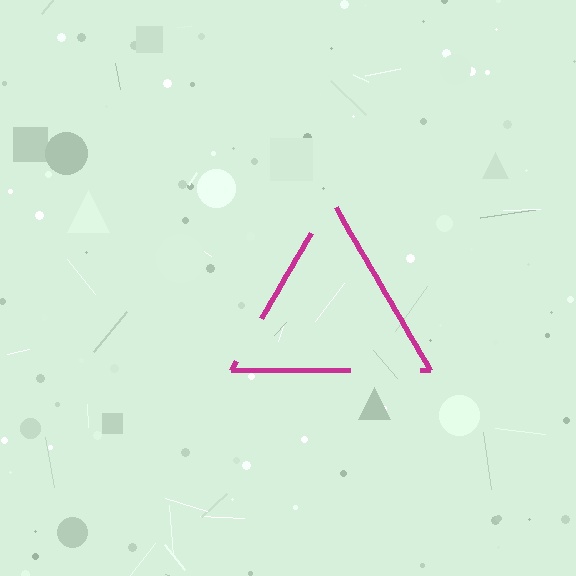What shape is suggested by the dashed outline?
The dashed outline suggests a triangle.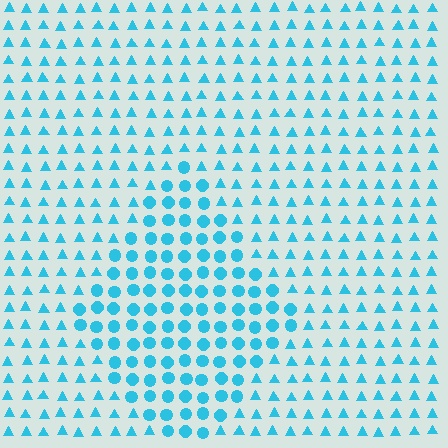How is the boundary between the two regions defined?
The boundary is defined by a change in element shape: circles inside vs. triangles outside. All elements share the same color and spacing.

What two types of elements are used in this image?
The image uses circles inside the diamond region and triangles outside it.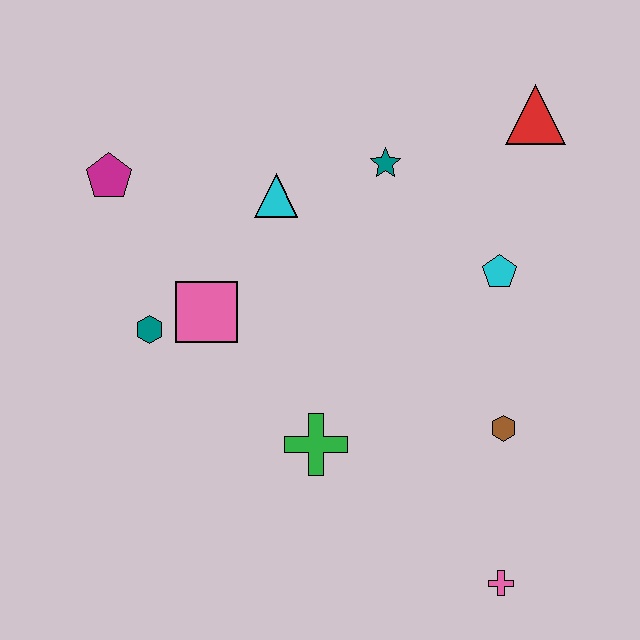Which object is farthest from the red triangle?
The pink cross is farthest from the red triangle.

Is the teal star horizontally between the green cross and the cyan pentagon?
Yes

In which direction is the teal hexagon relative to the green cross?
The teal hexagon is to the left of the green cross.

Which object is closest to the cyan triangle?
The teal star is closest to the cyan triangle.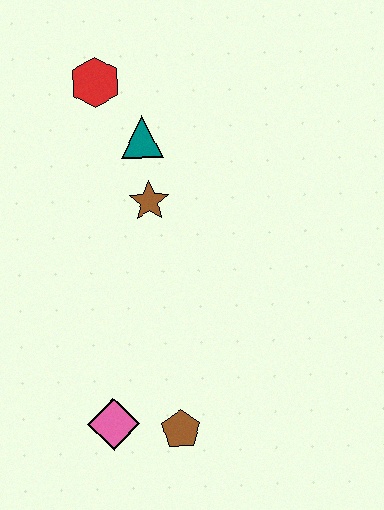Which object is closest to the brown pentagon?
The pink diamond is closest to the brown pentagon.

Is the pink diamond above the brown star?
No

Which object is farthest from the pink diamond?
The red hexagon is farthest from the pink diamond.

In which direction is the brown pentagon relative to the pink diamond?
The brown pentagon is to the right of the pink diamond.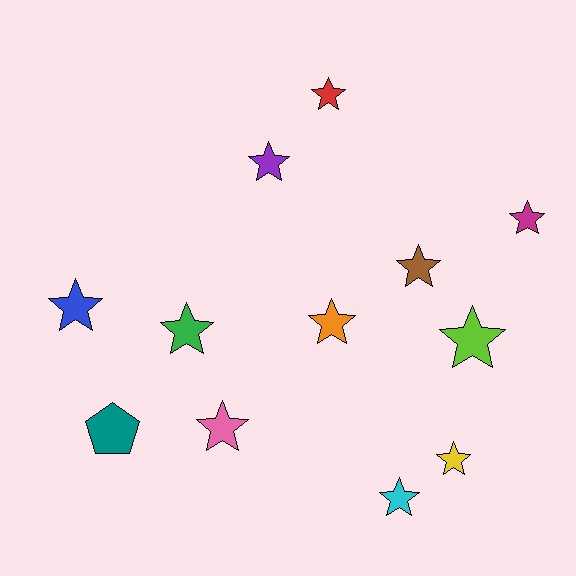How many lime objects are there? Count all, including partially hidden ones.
There is 1 lime object.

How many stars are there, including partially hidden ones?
There are 11 stars.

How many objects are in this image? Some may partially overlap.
There are 12 objects.